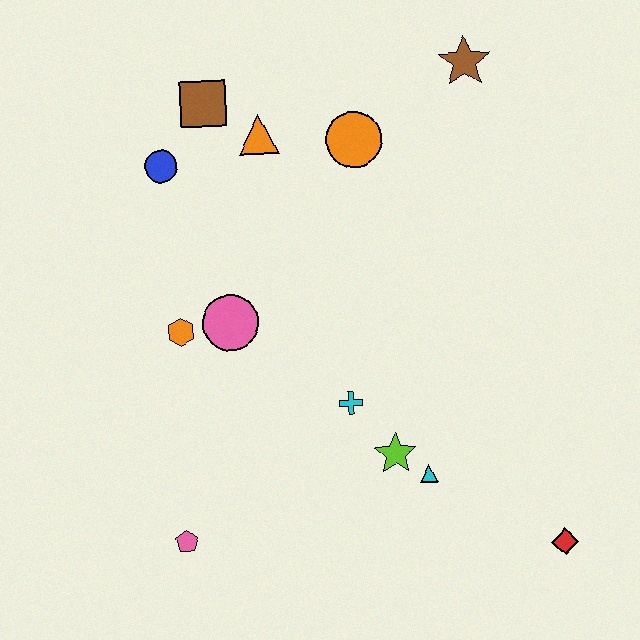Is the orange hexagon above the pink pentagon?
Yes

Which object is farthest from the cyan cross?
The brown star is farthest from the cyan cross.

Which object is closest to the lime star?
The cyan triangle is closest to the lime star.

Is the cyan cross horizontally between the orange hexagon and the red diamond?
Yes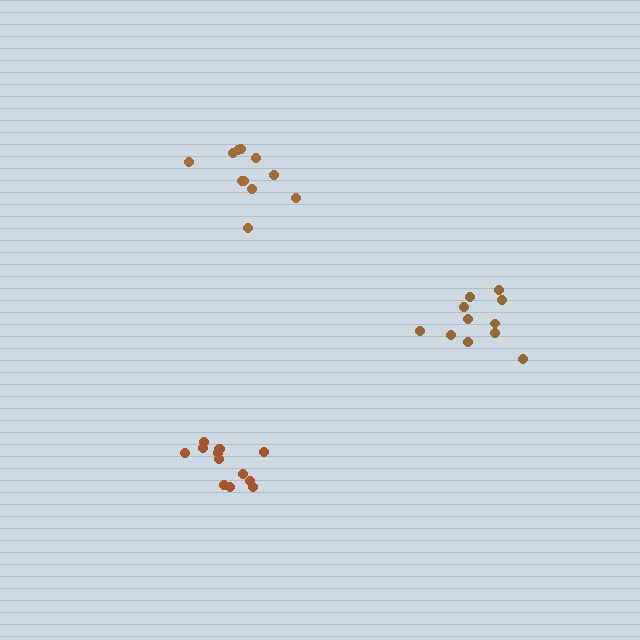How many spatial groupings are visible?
There are 3 spatial groupings.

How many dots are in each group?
Group 1: 13 dots, Group 2: 11 dots, Group 3: 11 dots (35 total).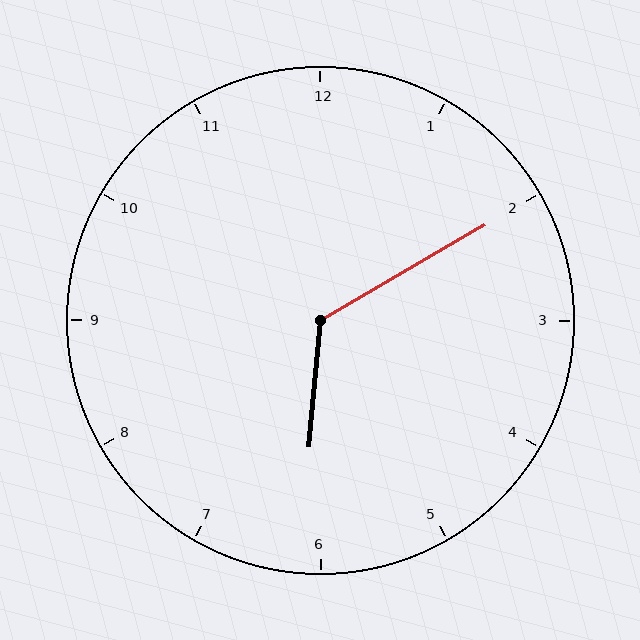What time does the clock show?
6:10.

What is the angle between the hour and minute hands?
Approximately 125 degrees.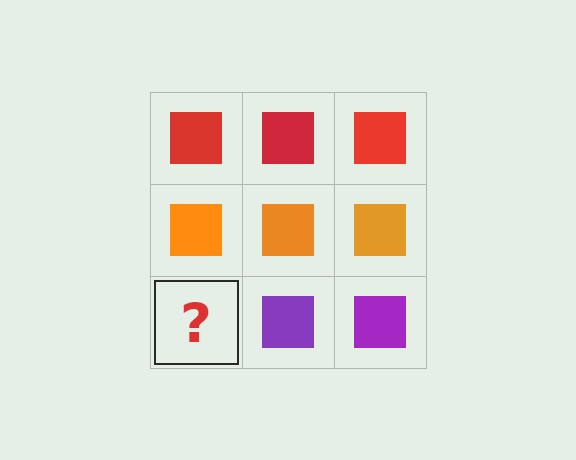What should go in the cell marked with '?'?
The missing cell should contain a purple square.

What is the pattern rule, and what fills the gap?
The rule is that each row has a consistent color. The gap should be filled with a purple square.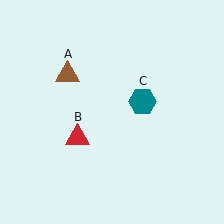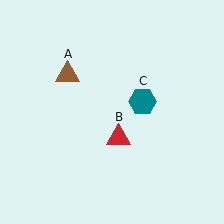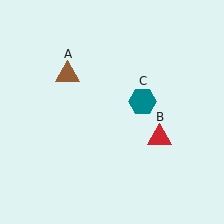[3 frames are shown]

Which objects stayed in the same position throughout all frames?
Brown triangle (object A) and teal hexagon (object C) remained stationary.